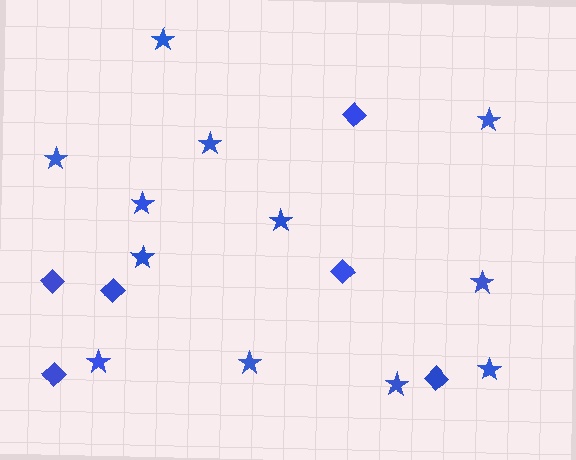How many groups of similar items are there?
There are 2 groups: one group of diamonds (6) and one group of stars (12).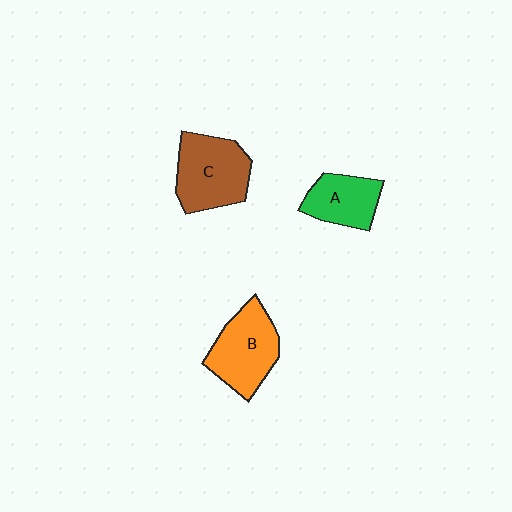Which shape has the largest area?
Shape C (brown).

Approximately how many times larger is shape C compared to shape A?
Approximately 1.4 times.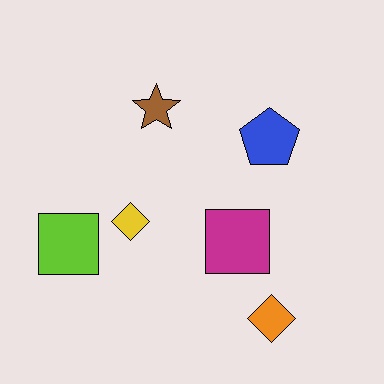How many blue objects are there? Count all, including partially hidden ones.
There is 1 blue object.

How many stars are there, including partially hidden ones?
There is 1 star.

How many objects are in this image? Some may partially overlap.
There are 6 objects.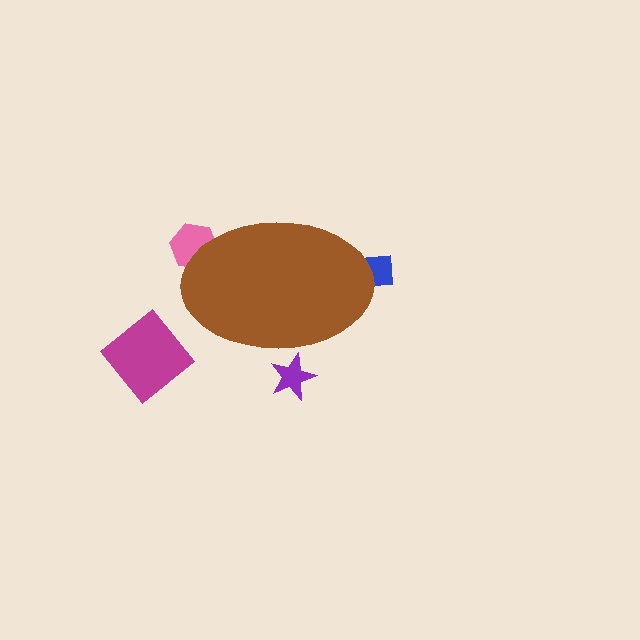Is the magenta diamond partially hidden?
No, the magenta diamond is fully visible.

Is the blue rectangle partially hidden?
Yes, the blue rectangle is partially hidden behind the brown ellipse.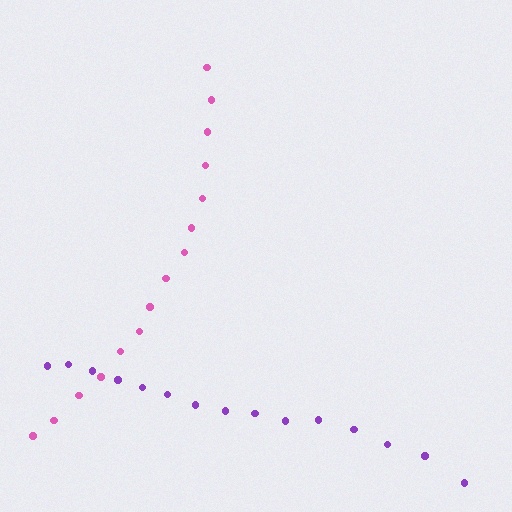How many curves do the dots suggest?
There are 2 distinct paths.